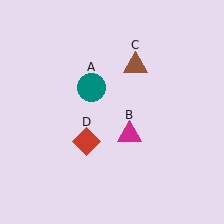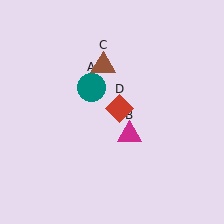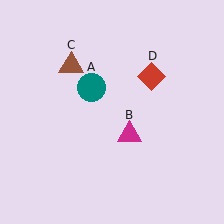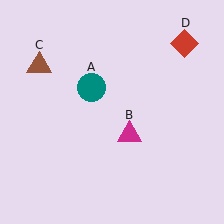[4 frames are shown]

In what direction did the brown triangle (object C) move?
The brown triangle (object C) moved left.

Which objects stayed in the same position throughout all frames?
Teal circle (object A) and magenta triangle (object B) remained stationary.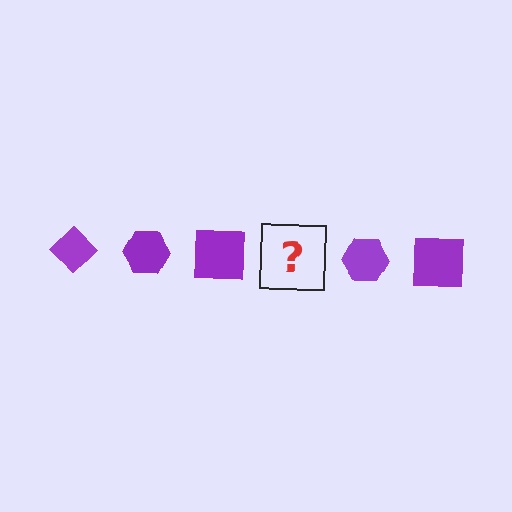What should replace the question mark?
The question mark should be replaced with a purple diamond.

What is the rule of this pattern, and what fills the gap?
The rule is that the pattern cycles through diamond, hexagon, square shapes in purple. The gap should be filled with a purple diamond.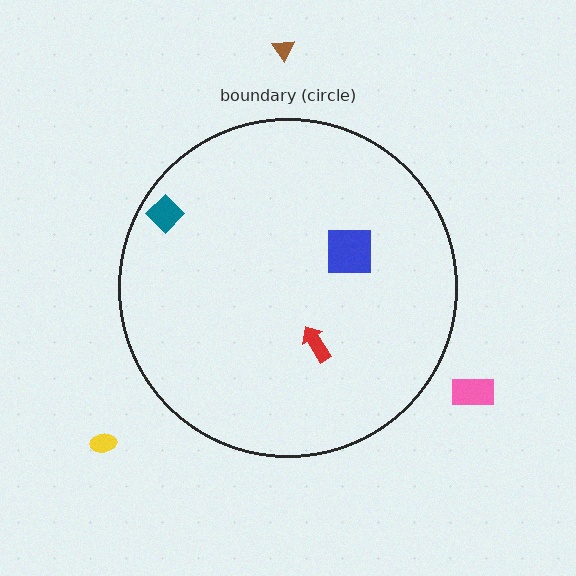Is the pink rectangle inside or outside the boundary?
Outside.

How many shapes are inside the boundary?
3 inside, 3 outside.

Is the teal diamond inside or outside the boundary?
Inside.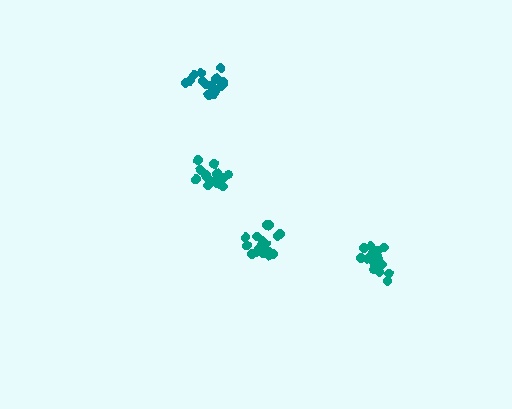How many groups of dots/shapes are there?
There are 4 groups.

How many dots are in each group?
Group 1: 16 dots, Group 2: 18 dots, Group 3: 15 dots, Group 4: 18 dots (67 total).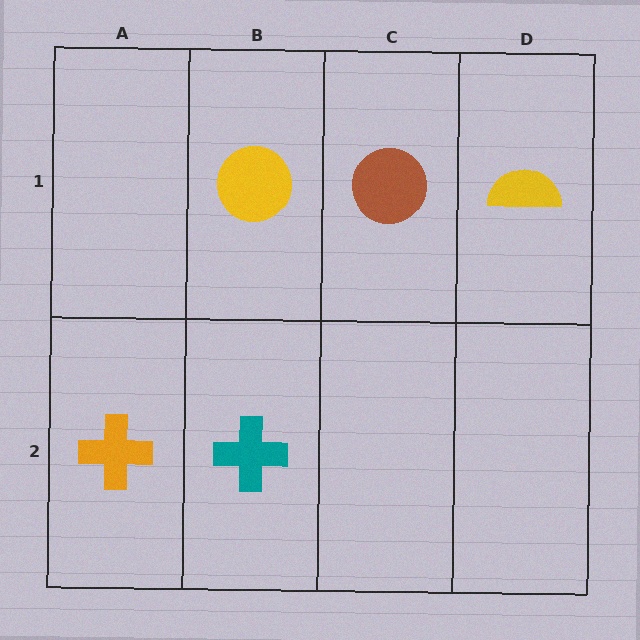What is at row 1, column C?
A brown circle.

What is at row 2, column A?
An orange cross.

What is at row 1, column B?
A yellow circle.